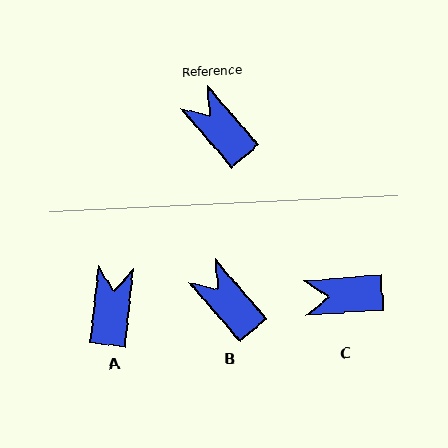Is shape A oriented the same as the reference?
No, it is off by about 47 degrees.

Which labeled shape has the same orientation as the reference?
B.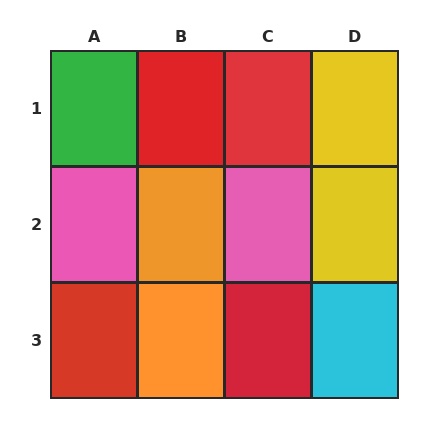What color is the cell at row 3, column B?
Orange.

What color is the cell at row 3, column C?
Red.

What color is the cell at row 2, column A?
Pink.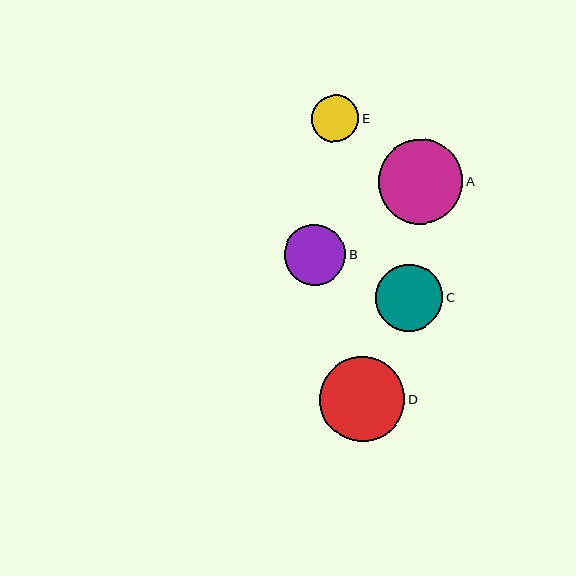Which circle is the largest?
Circle D is the largest with a size of approximately 85 pixels.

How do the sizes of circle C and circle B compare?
Circle C and circle B are approximately the same size.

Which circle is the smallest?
Circle E is the smallest with a size of approximately 47 pixels.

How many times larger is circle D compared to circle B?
Circle D is approximately 1.4 times the size of circle B.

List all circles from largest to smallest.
From largest to smallest: D, A, C, B, E.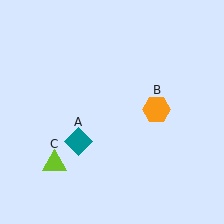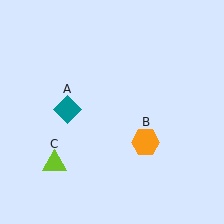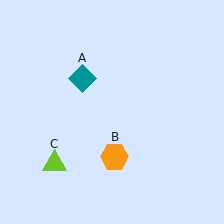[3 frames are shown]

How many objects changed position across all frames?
2 objects changed position: teal diamond (object A), orange hexagon (object B).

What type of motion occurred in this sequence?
The teal diamond (object A), orange hexagon (object B) rotated clockwise around the center of the scene.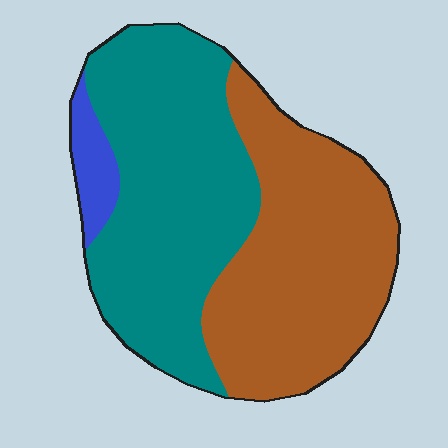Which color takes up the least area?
Blue, at roughly 5%.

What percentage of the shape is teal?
Teal takes up about one half (1/2) of the shape.